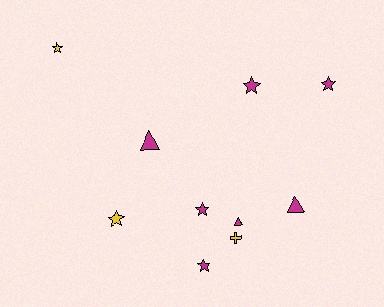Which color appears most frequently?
Magenta, with 7 objects.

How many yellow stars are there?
There are 2 yellow stars.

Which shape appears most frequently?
Star, with 6 objects.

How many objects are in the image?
There are 10 objects.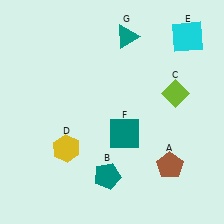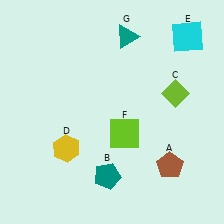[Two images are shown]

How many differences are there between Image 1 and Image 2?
There is 1 difference between the two images.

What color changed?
The square (F) changed from teal in Image 1 to lime in Image 2.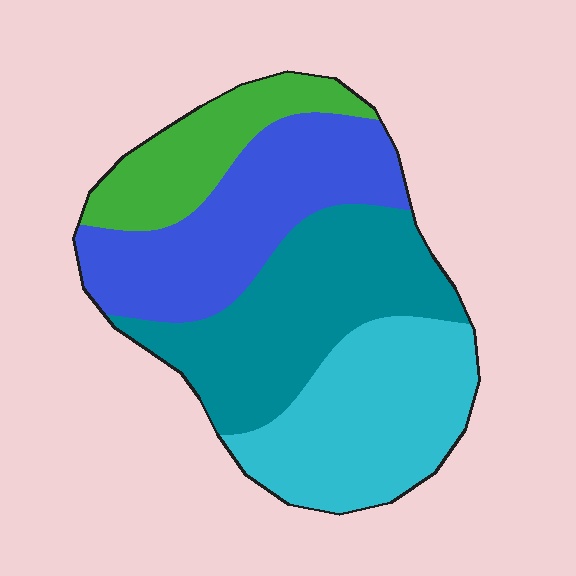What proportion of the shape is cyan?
Cyan takes up about one quarter (1/4) of the shape.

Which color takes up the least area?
Green, at roughly 15%.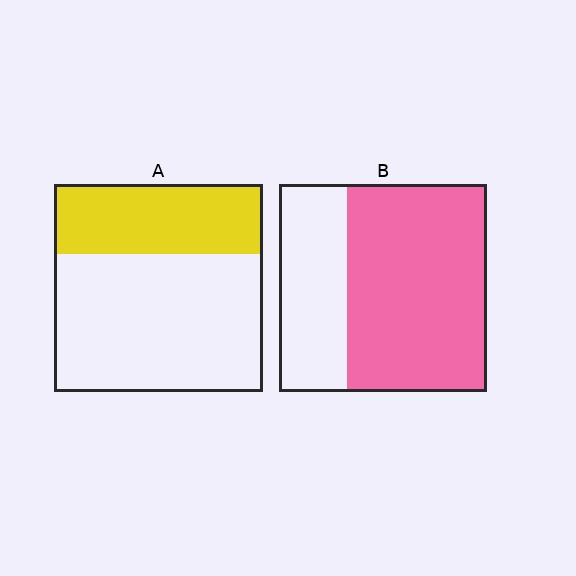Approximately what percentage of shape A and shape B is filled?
A is approximately 35% and B is approximately 65%.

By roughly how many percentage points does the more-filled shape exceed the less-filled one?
By roughly 35 percentage points (B over A).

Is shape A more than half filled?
No.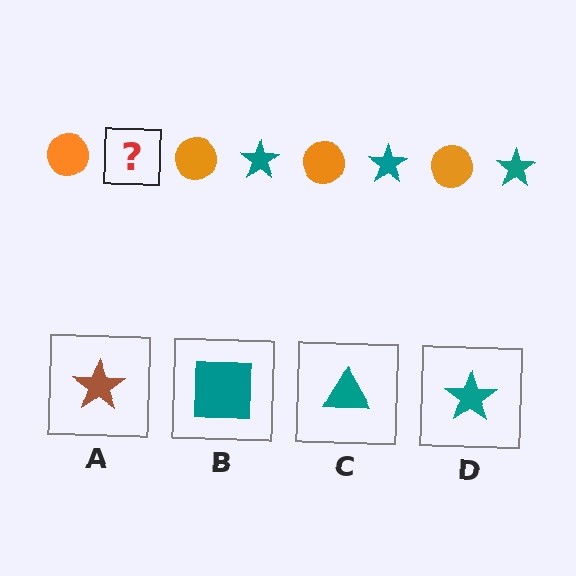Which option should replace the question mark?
Option D.